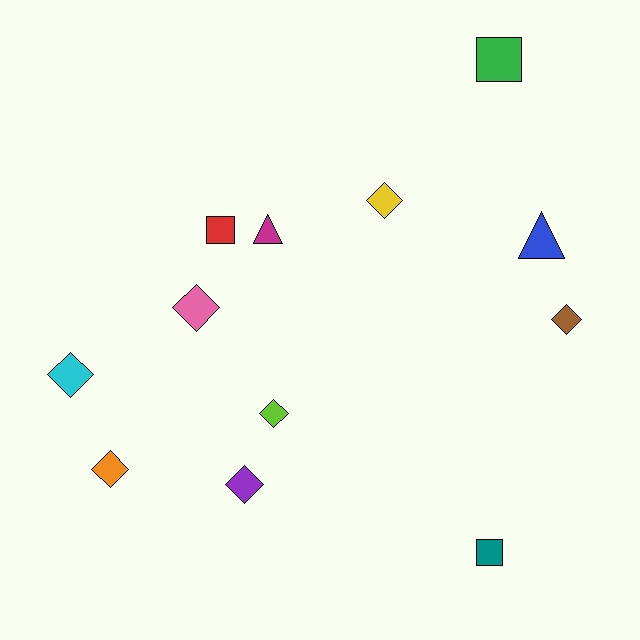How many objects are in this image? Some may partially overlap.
There are 12 objects.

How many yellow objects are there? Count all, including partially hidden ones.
There is 1 yellow object.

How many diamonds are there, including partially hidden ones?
There are 7 diamonds.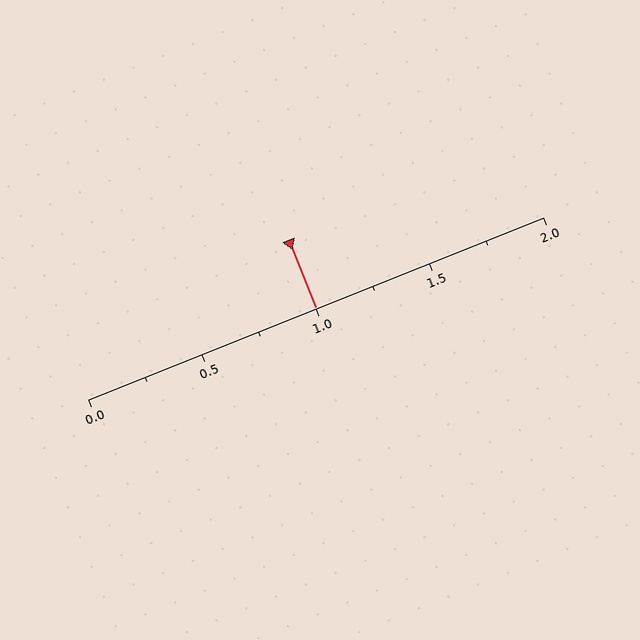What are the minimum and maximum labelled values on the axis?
The axis runs from 0.0 to 2.0.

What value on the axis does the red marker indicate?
The marker indicates approximately 1.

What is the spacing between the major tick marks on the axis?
The major ticks are spaced 0.5 apart.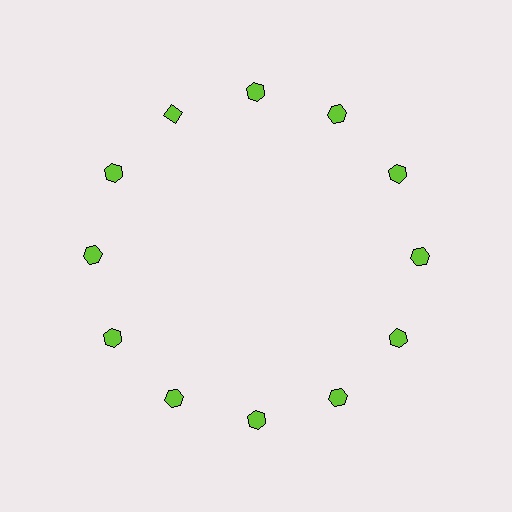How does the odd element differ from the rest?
It has a different shape: diamond instead of hexagon.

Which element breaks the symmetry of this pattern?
The lime diamond at roughly the 11 o'clock position breaks the symmetry. All other shapes are lime hexagons.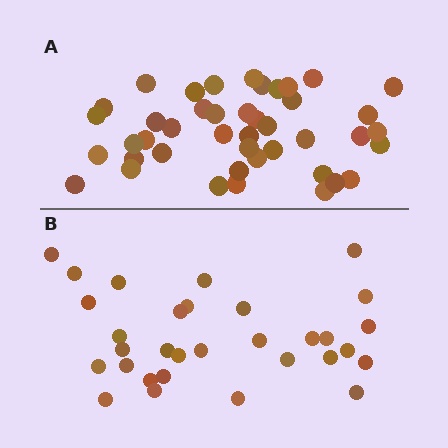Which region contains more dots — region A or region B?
Region A (the top region) has more dots.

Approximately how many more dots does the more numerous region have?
Region A has roughly 12 or so more dots than region B.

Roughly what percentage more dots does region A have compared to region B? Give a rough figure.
About 40% more.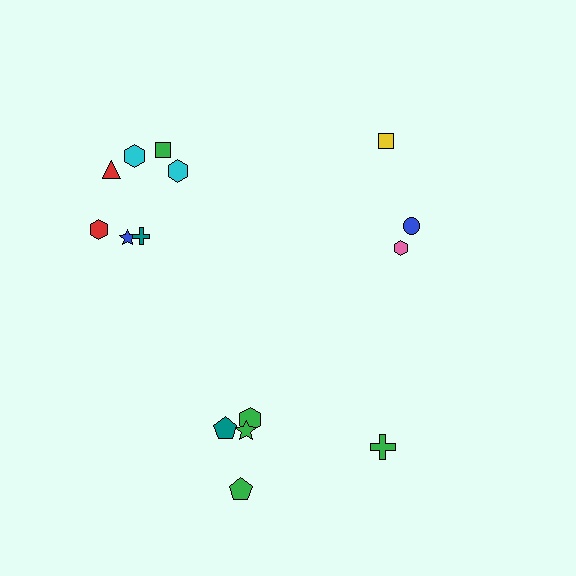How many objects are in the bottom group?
There are 5 objects.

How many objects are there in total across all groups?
There are 15 objects.